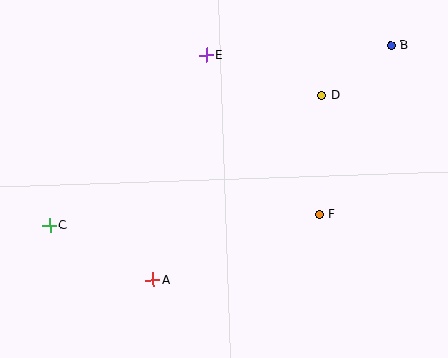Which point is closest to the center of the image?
Point F at (319, 215) is closest to the center.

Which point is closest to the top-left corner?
Point E is closest to the top-left corner.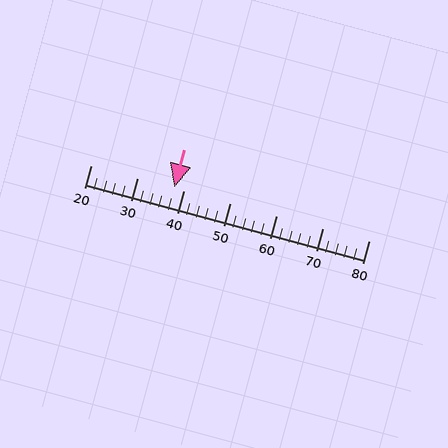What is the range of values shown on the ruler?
The ruler shows values from 20 to 80.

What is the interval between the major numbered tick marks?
The major tick marks are spaced 10 units apart.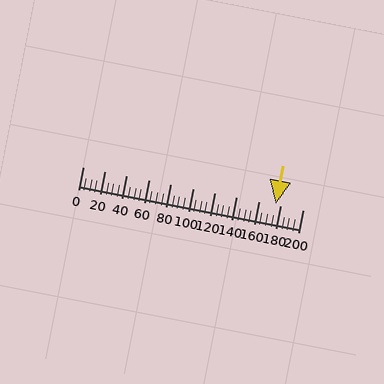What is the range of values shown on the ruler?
The ruler shows values from 0 to 200.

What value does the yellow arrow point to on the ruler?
The yellow arrow points to approximately 175.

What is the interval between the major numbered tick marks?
The major tick marks are spaced 20 units apart.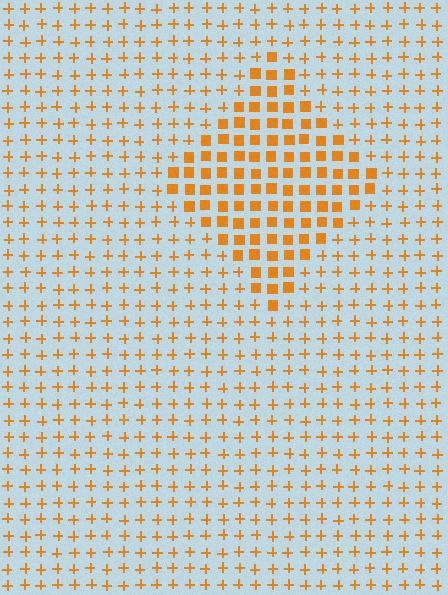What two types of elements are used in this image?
The image uses squares inside the diamond region and plus signs outside it.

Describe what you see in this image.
The image is filled with small orange elements arranged in a uniform grid. A diamond-shaped region contains squares, while the surrounding area contains plus signs. The boundary is defined purely by the change in element shape.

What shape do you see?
I see a diamond.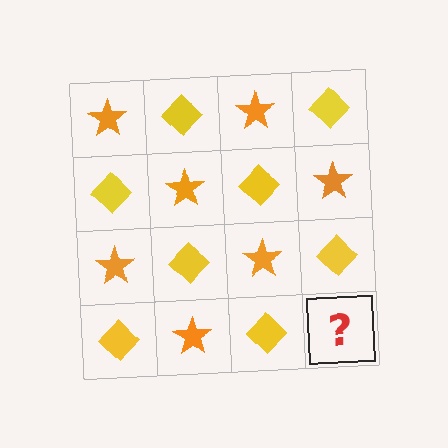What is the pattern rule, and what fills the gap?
The rule is that it alternates orange star and yellow diamond in a checkerboard pattern. The gap should be filled with an orange star.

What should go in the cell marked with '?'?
The missing cell should contain an orange star.